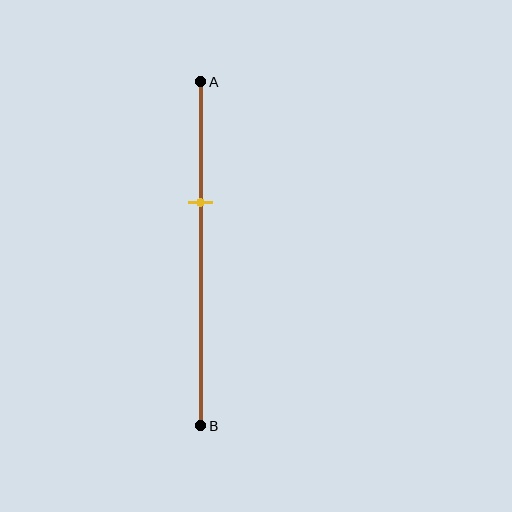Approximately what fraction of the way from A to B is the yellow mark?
The yellow mark is approximately 35% of the way from A to B.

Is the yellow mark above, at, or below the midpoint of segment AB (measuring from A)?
The yellow mark is above the midpoint of segment AB.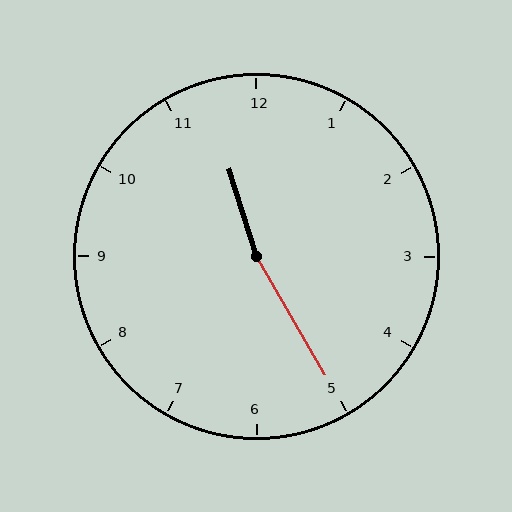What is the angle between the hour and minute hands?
Approximately 168 degrees.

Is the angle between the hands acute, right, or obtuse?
It is obtuse.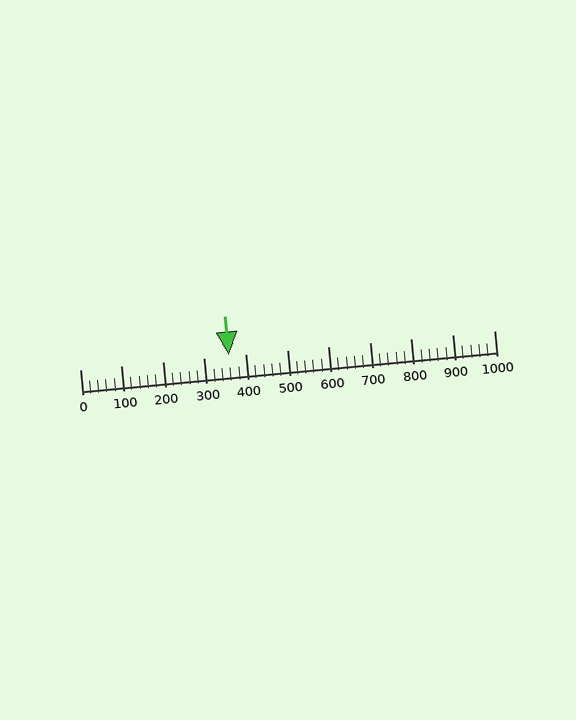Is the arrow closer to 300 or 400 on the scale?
The arrow is closer to 400.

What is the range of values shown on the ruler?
The ruler shows values from 0 to 1000.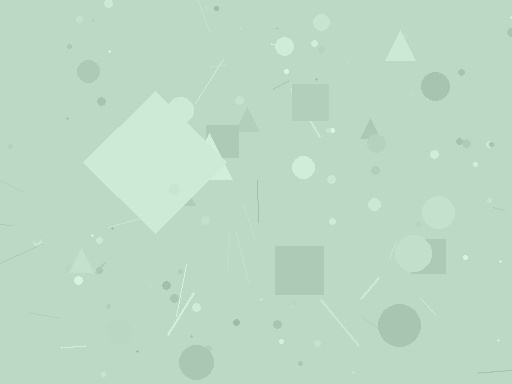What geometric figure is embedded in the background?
A diamond is embedded in the background.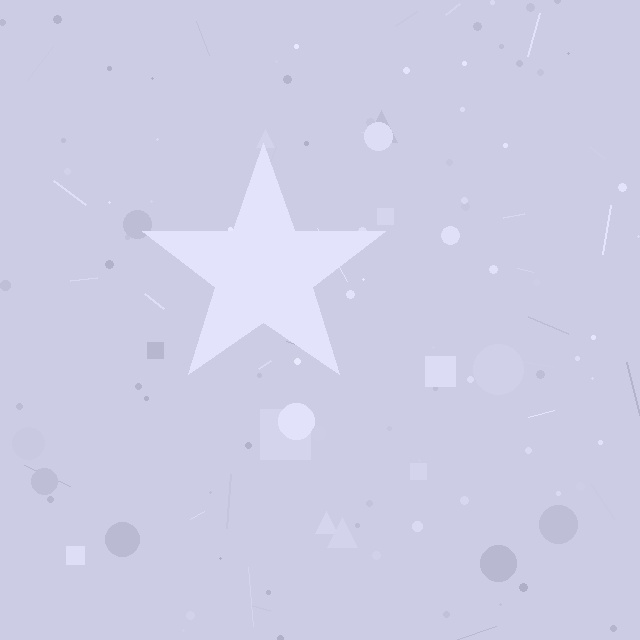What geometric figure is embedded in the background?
A star is embedded in the background.